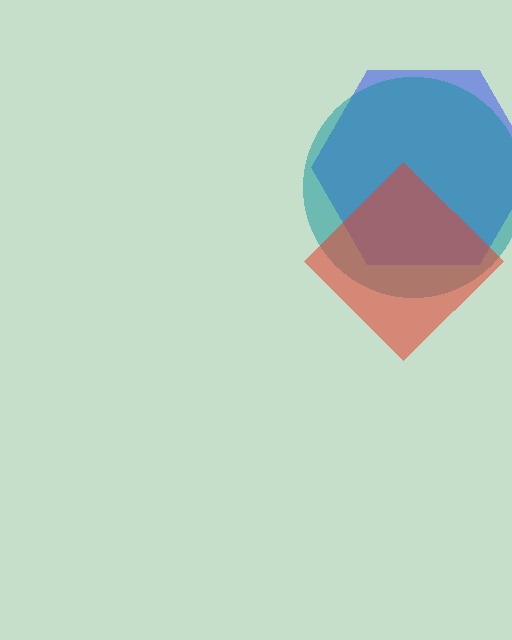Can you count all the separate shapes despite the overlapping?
Yes, there are 3 separate shapes.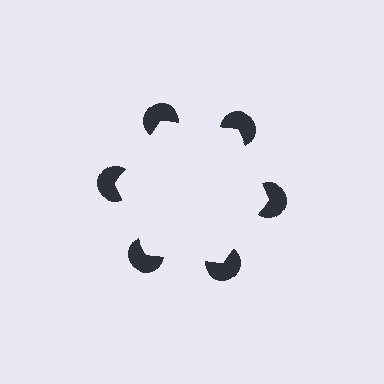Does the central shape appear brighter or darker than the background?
It typically appears slightly brighter than the background, even though no actual brightness change is drawn.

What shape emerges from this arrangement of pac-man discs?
An illusory hexagon — its edges are inferred from the aligned wedge cuts in the pac-man discs, not physically drawn.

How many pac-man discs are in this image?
There are 6 — one at each vertex of the illusory hexagon.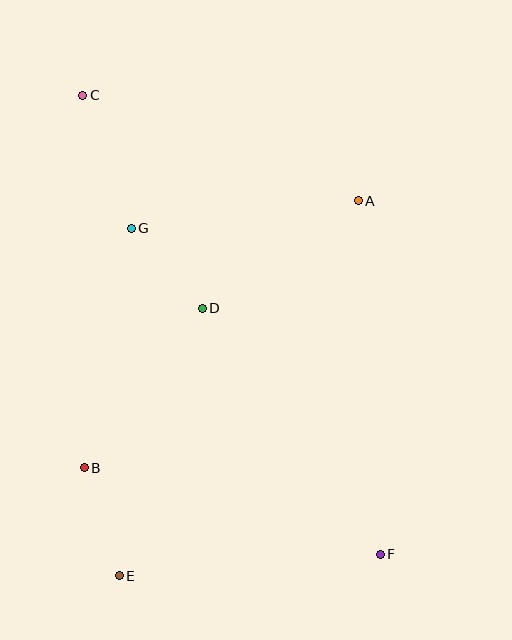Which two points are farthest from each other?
Points C and F are farthest from each other.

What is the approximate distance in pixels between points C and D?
The distance between C and D is approximately 244 pixels.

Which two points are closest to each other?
Points D and G are closest to each other.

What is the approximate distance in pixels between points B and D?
The distance between B and D is approximately 198 pixels.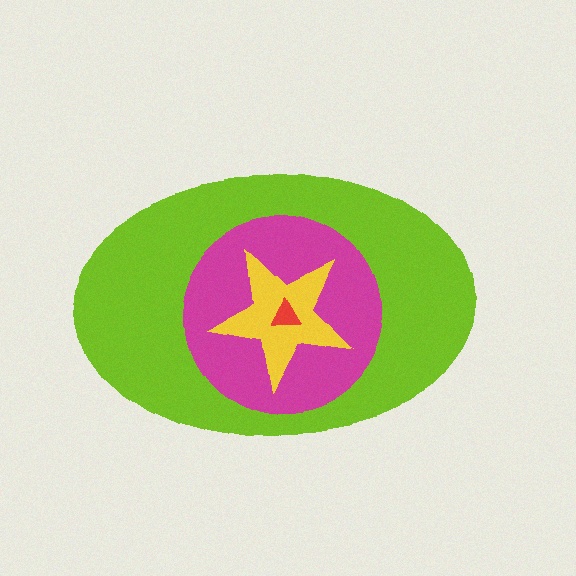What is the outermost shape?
The lime ellipse.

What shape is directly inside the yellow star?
The red triangle.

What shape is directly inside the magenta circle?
The yellow star.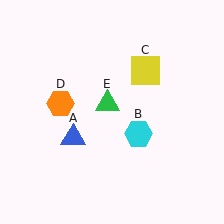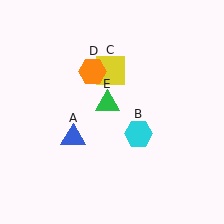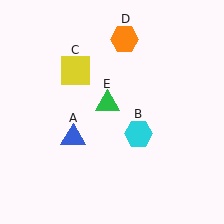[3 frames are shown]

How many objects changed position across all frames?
2 objects changed position: yellow square (object C), orange hexagon (object D).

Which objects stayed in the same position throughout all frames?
Blue triangle (object A) and cyan hexagon (object B) and green triangle (object E) remained stationary.